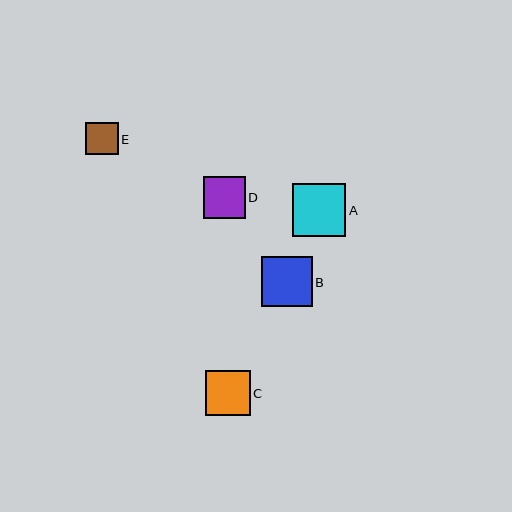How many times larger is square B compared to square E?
Square B is approximately 1.6 times the size of square E.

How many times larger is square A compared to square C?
Square A is approximately 1.2 times the size of square C.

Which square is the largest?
Square A is the largest with a size of approximately 53 pixels.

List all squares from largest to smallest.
From largest to smallest: A, B, C, D, E.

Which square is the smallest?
Square E is the smallest with a size of approximately 32 pixels.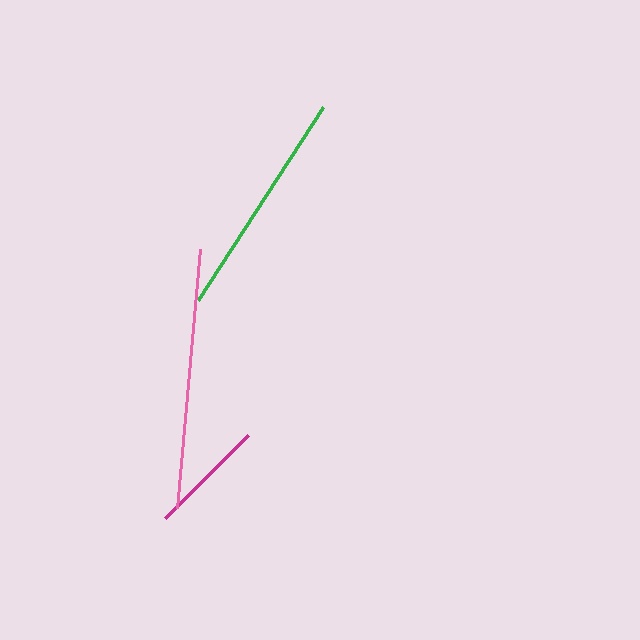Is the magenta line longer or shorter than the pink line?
The pink line is longer than the magenta line.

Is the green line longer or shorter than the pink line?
The pink line is longer than the green line.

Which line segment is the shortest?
The magenta line is the shortest at approximately 117 pixels.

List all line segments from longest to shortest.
From longest to shortest: pink, green, magenta.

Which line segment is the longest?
The pink line is the longest at approximately 260 pixels.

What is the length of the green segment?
The green segment is approximately 230 pixels long.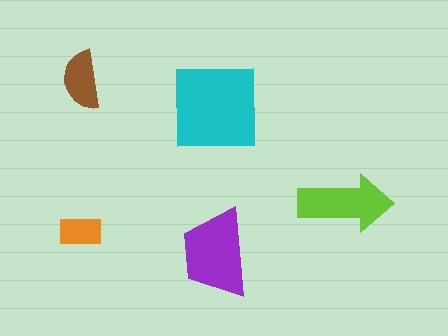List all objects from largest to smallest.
The cyan square, the purple trapezoid, the lime arrow, the brown semicircle, the orange rectangle.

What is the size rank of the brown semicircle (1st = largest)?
4th.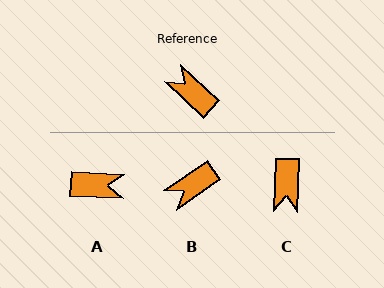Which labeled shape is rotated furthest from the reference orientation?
A, about 140 degrees away.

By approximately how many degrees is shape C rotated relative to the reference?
Approximately 131 degrees counter-clockwise.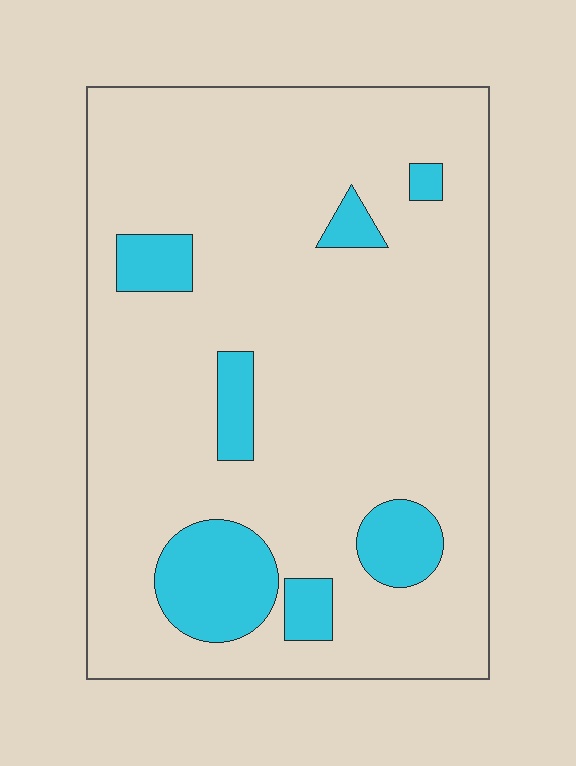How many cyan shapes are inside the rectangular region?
7.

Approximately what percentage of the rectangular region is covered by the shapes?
Approximately 15%.